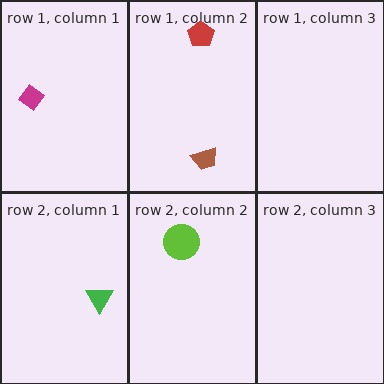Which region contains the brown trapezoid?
The row 1, column 2 region.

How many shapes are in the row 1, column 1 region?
1.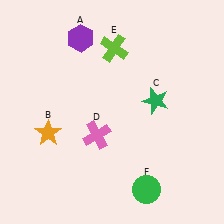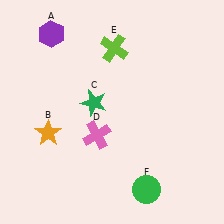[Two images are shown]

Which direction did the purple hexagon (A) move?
The purple hexagon (A) moved left.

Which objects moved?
The objects that moved are: the purple hexagon (A), the green star (C).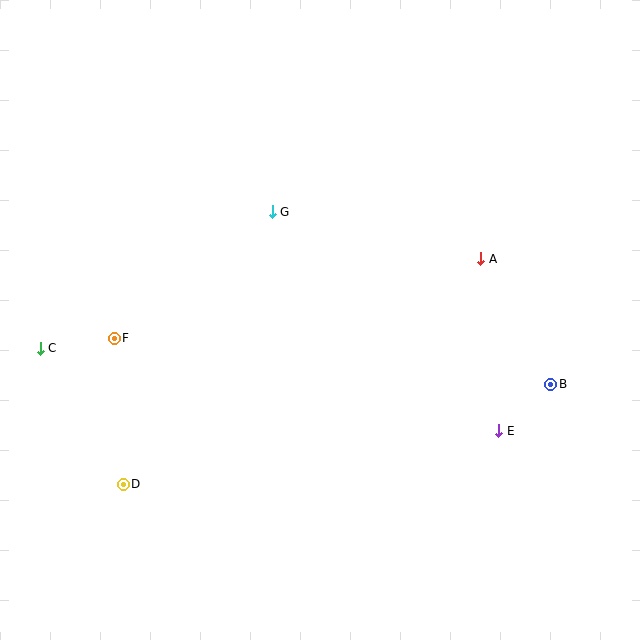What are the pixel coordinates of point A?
Point A is at (481, 259).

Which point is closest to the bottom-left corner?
Point D is closest to the bottom-left corner.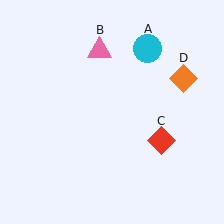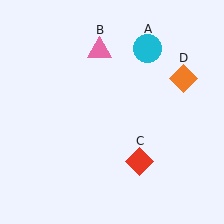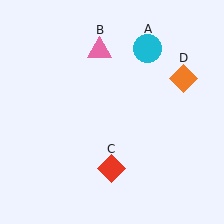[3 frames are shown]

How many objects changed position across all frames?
1 object changed position: red diamond (object C).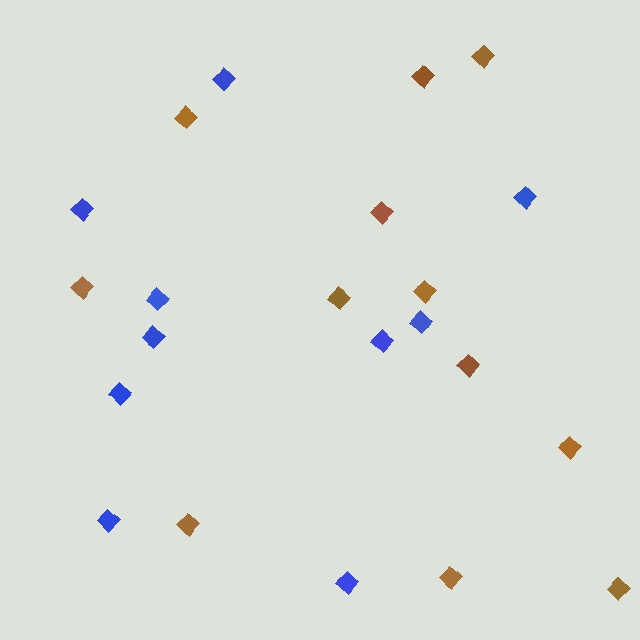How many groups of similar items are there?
There are 2 groups: one group of blue diamonds (10) and one group of brown diamonds (12).